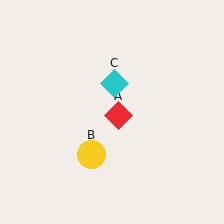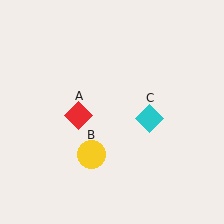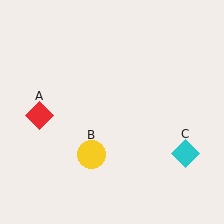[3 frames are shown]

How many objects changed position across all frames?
2 objects changed position: red diamond (object A), cyan diamond (object C).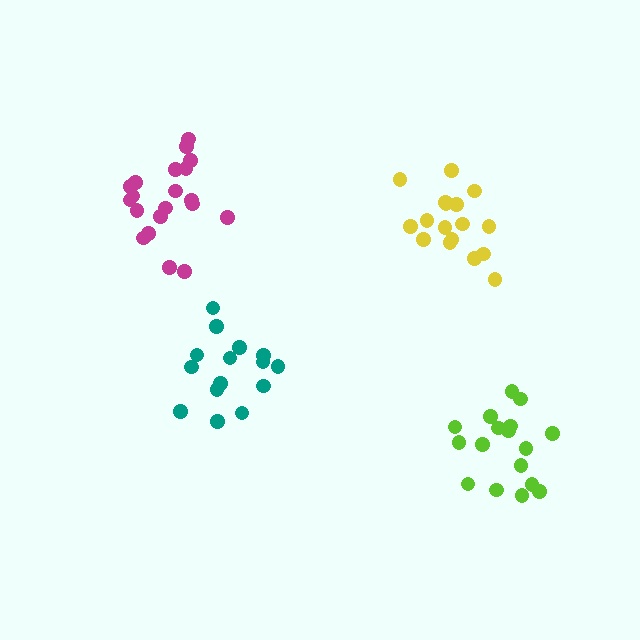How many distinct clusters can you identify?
There are 4 distinct clusters.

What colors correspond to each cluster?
The clusters are colored: lime, magenta, yellow, teal.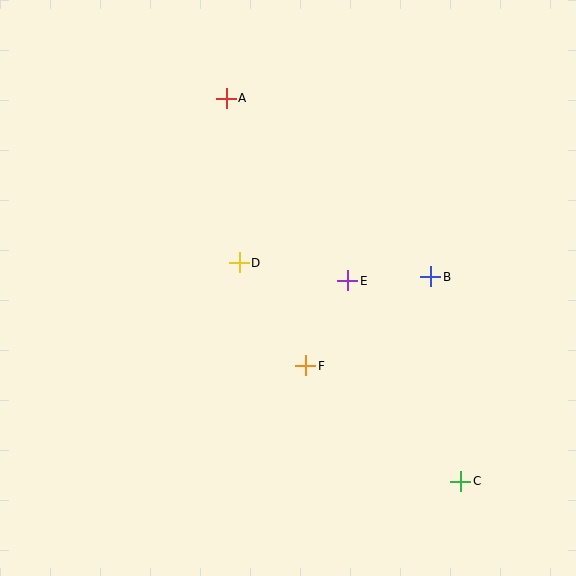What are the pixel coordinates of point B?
Point B is at (431, 277).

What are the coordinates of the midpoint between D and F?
The midpoint between D and F is at (272, 314).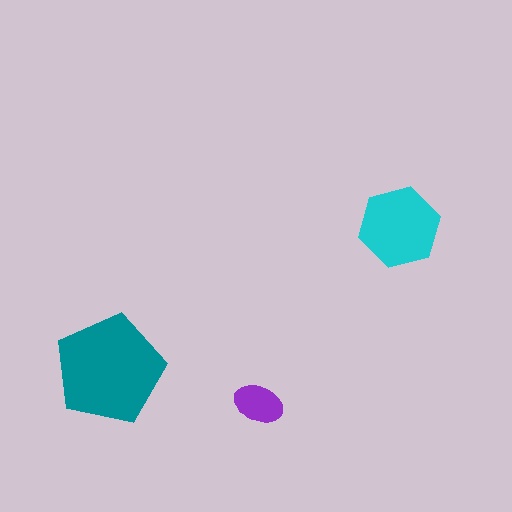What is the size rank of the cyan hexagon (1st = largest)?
2nd.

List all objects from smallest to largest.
The purple ellipse, the cyan hexagon, the teal pentagon.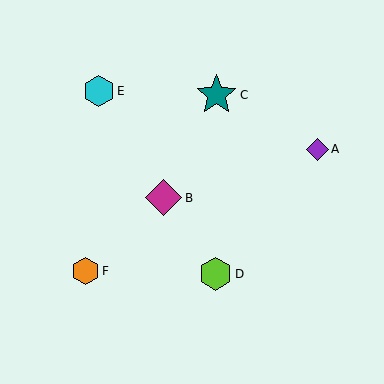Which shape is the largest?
The teal star (labeled C) is the largest.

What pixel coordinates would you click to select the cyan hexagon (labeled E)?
Click at (99, 91) to select the cyan hexagon E.